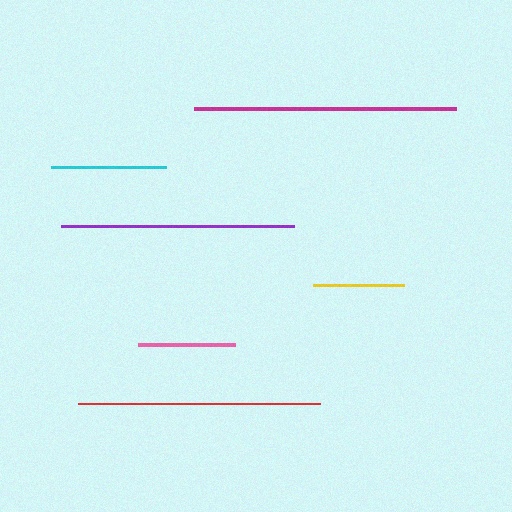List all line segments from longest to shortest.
From longest to shortest: magenta, red, purple, cyan, pink, yellow.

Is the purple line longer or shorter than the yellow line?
The purple line is longer than the yellow line.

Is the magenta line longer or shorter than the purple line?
The magenta line is longer than the purple line.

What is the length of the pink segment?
The pink segment is approximately 97 pixels long.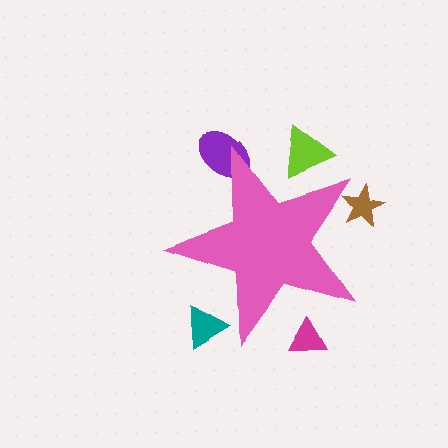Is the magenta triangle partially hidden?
Yes, the magenta triangle is partially hidden behind the pink star.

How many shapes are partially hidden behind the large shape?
5 shapes are partially hidden.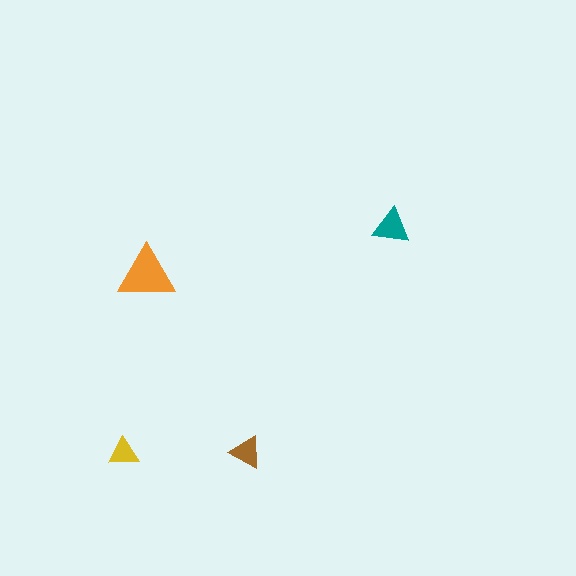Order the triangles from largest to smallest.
the orange one, the teal one, the brown one, the yellow one.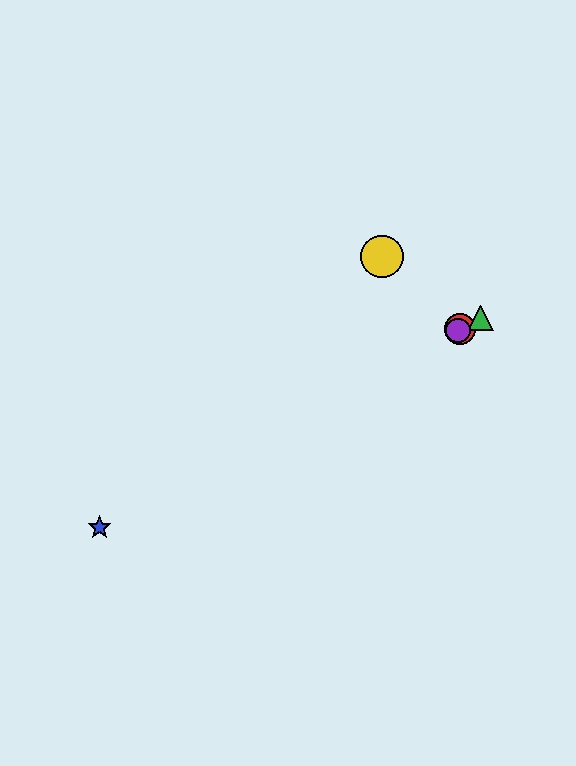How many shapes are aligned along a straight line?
4 shapes (the red circle, the blue star, the green triangle, the purple circle) are aligned along a straight line.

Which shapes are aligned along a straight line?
The red circle, the blue star, the green triangle, the purple circle are aligned along a straight line.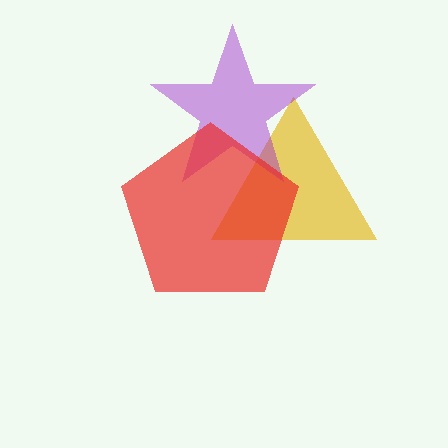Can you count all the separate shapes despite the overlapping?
Yes, there are 3 separate shapes.